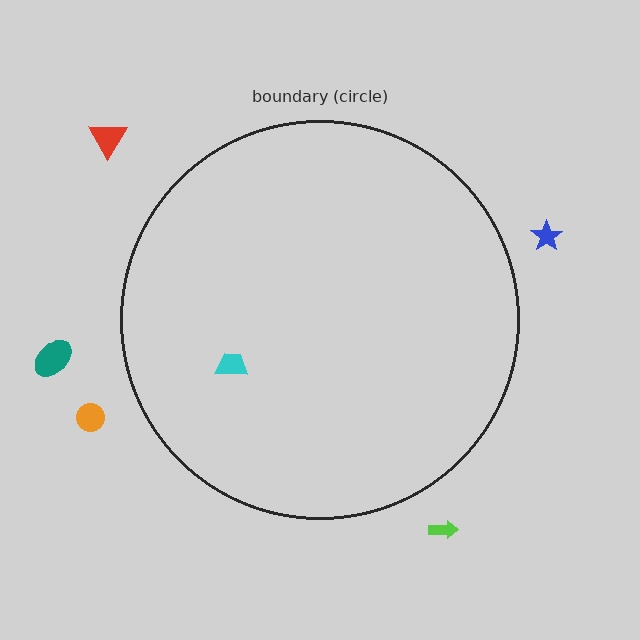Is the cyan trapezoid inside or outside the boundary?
Inside.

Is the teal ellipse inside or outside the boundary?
Outside.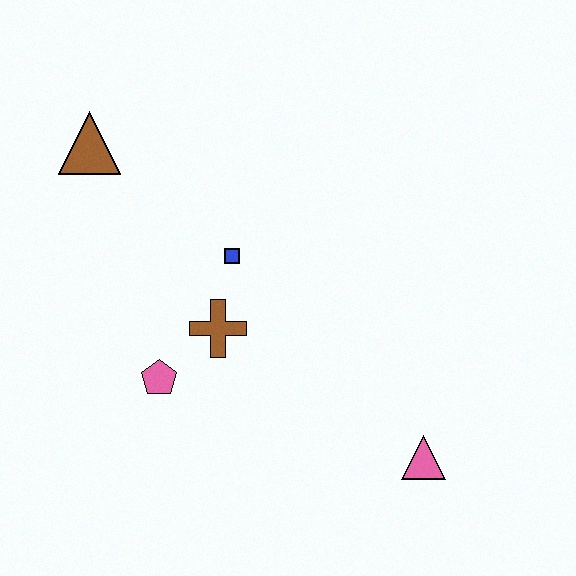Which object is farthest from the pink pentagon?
The pink triangle is farthest from the pink pentagon.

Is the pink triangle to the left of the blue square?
No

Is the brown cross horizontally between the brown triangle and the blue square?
Yes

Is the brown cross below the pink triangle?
No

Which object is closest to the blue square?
The brown cross is closest to the blue square.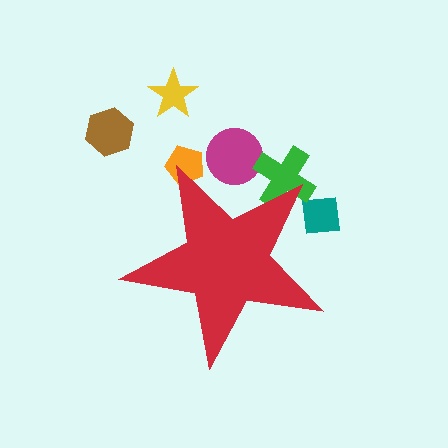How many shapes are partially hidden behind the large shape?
4 shapes are partially hidden.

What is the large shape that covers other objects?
A red star.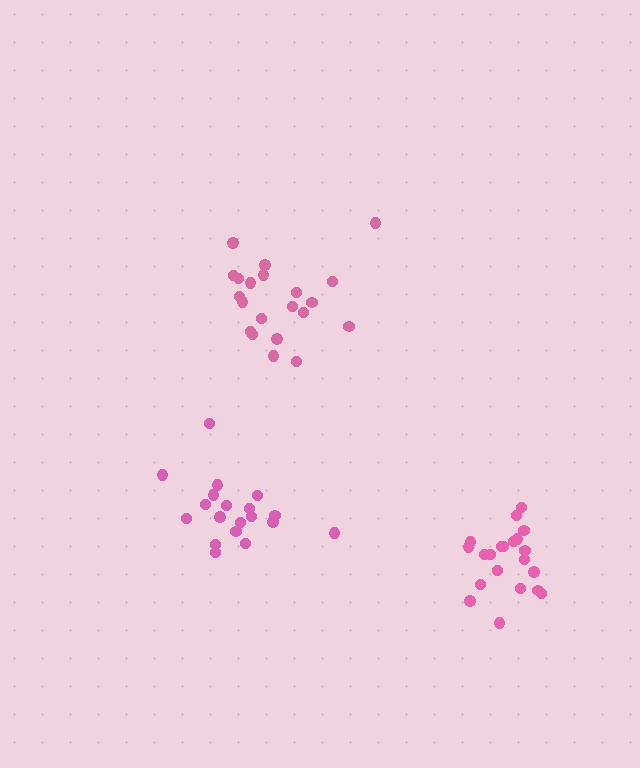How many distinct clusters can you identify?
There are 3 distinct clusters.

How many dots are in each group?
Group 1: 19 dots, Group 2: 21 dots, Group 3: 21 dots (61 total).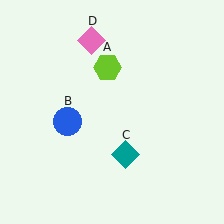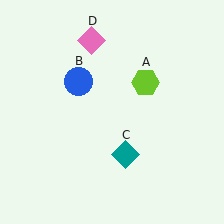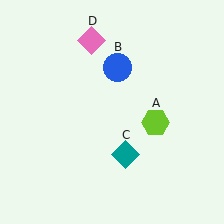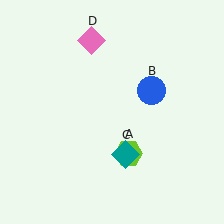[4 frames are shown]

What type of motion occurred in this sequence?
The lime hexagon (object A), blue circle (object B) rotated clockwise around the center of the scene.